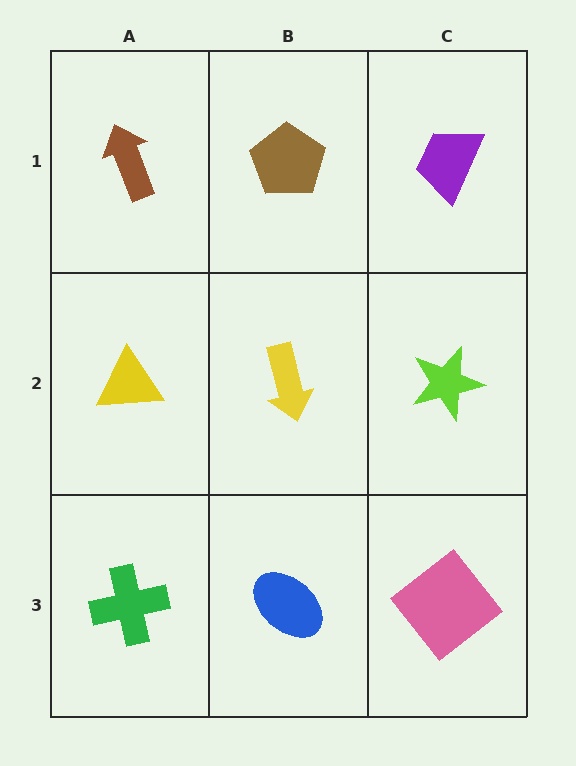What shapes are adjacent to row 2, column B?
A brown pentagon (row 1, column B), a blue ellipse (row 3, column B), a yellow triangle (row 2, column A), a lime star (row 2, column C).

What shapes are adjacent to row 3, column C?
A lime star (row 2, column C), a blue ellipse (row 3, column B).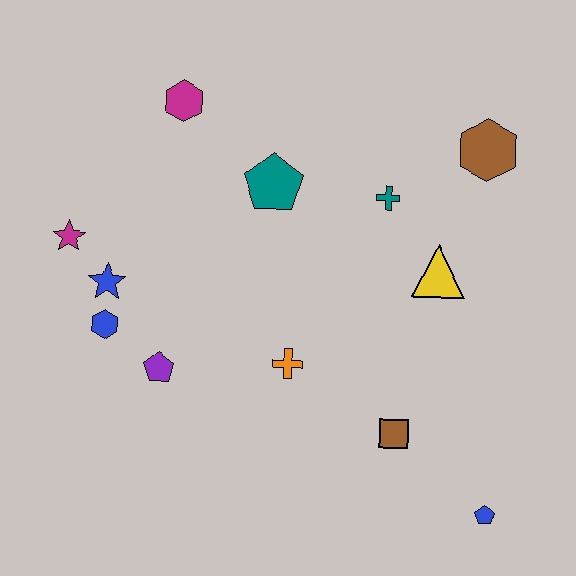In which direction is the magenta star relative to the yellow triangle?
The magenta star is to the left of the yellow triangle.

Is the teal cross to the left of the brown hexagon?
Yes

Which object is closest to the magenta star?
The blue star is closest to the magenta star.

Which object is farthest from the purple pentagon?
The brown hexagon is farthest from the purple pentagon.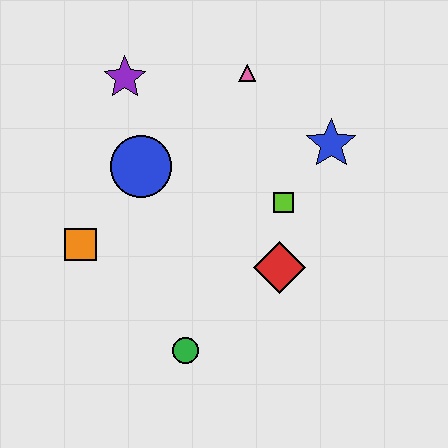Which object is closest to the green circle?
The red diamond is closest to the green circle.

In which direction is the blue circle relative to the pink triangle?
The blue circle is to the left of the pink triangle.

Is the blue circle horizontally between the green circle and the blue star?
No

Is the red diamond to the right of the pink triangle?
Yes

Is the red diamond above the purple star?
No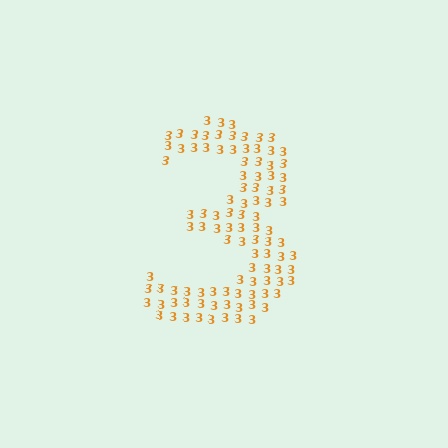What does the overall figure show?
The overall figure shows the digit 3.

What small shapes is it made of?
It is made of small digit 3's.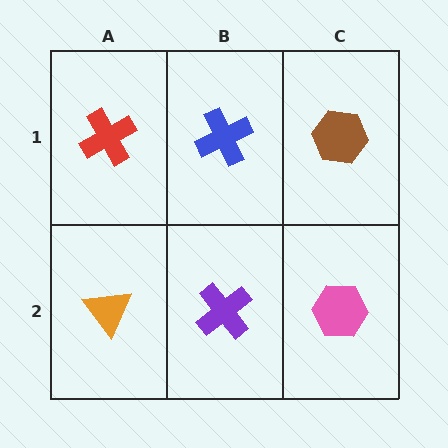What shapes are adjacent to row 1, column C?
A pink hexagon (row 2, column C), a blue cross (row 1, column B).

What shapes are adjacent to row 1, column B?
A purple cross (row 2, column B), a red cross (row 1, column A), a brown hexagon (row 1, column C).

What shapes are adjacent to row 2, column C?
A brown hexagon (row 1, column C), a purple cross (row 2, column B).